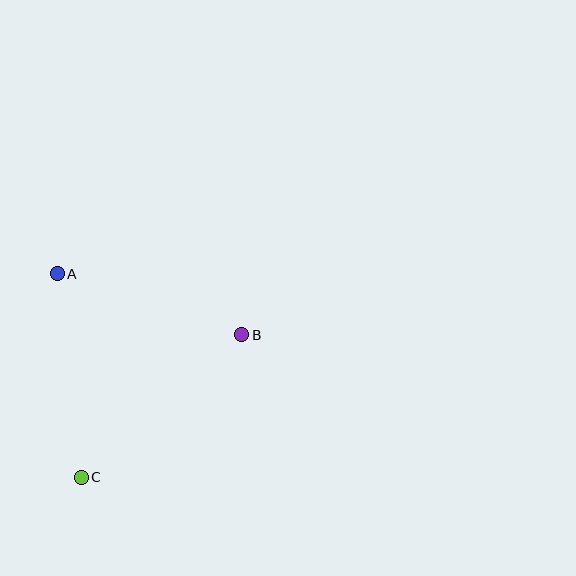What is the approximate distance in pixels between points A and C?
The distance between A and C is approximately 205 pixels.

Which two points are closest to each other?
Points A and B are closest to each other.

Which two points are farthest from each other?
Points B and C are farthest from each other.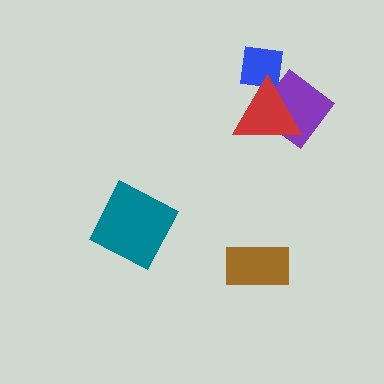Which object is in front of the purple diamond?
The red triangle is in front of the purple diamond.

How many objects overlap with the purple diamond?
1 object overlaps with the purple diamond.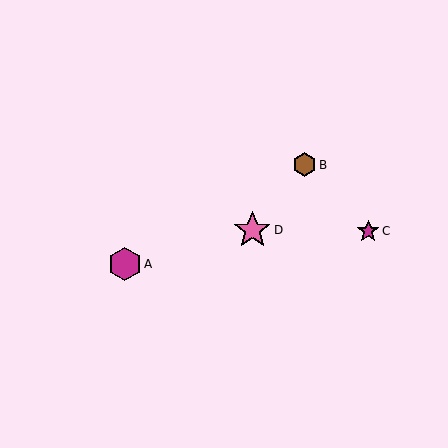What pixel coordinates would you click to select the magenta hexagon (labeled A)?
Click at (125, 264) to select the magenta hexagon A.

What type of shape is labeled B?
Shape B is a brown hexagon.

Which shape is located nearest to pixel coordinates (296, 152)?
The brown hexagon (labeled B) at (305, 165) is nearest to that location.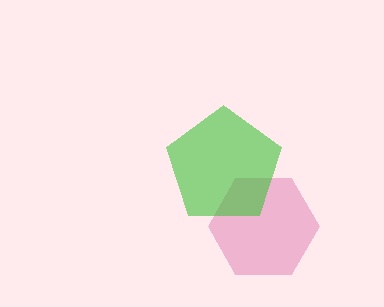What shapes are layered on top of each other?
The layered shapes are: a pink hexagon, a green pentagon.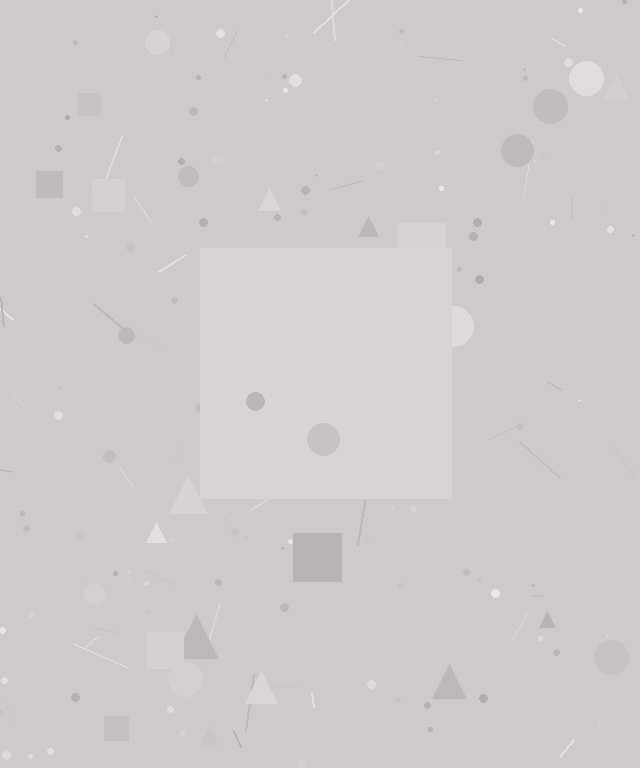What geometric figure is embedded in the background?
A square is embedded in the background.